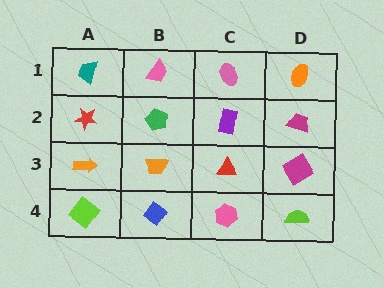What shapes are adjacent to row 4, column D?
A magenta square (row 3, column D), a pink hexagon (row 4, column C).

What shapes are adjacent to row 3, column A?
A red star (row 2, column A), a lime diamond (row 4, column A), an orange trapezoid (row 3, column B).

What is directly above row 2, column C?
A pink ellipse.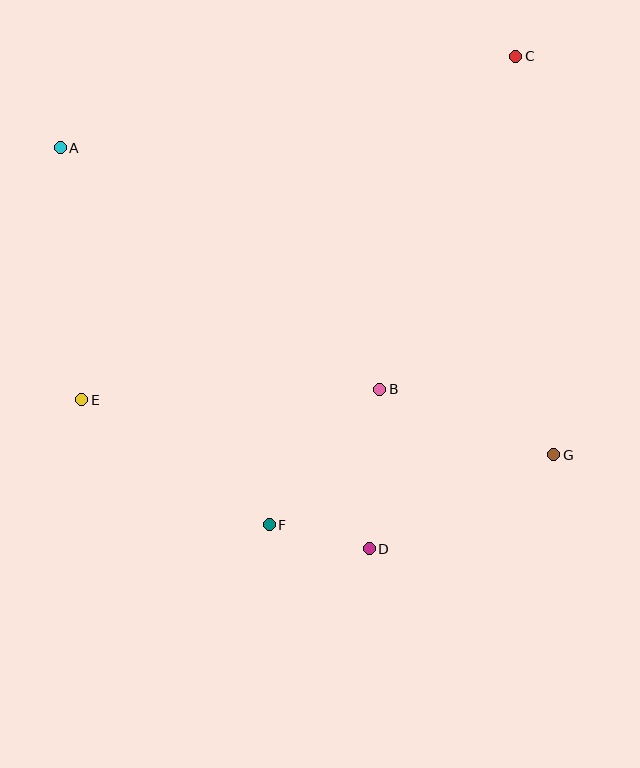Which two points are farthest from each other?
Points A and G are farthest from each other.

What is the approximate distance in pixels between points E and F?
The distance between E and F is approximately 226 pixels.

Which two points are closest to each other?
Points D and F are closest to each other.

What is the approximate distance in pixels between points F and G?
The distance between F and G is approximately 293 pixels.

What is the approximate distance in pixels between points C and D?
The distance between C and D is approximately 514 pixels.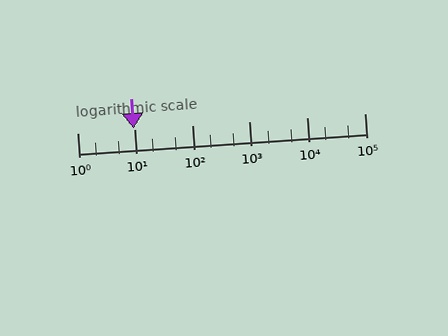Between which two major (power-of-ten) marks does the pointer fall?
The pointer is between 1 and 10.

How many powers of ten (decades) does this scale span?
The scale spans 5 decades, from 1 to 100000.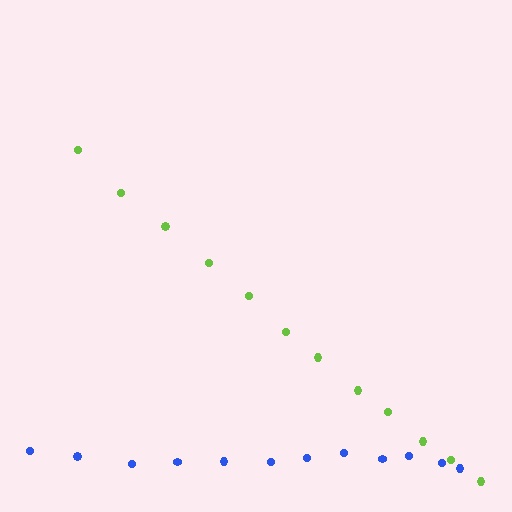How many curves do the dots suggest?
There are 2 distinct paths.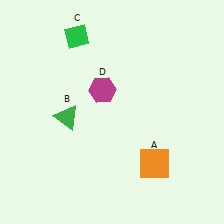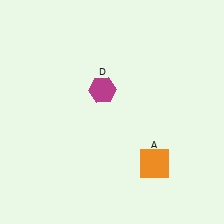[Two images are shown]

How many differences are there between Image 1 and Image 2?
There are 2 differences between the two images.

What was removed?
The green triangle (B), the green diamond (C) were removed in Image 2.